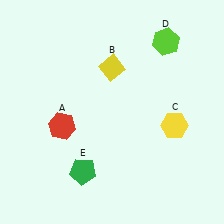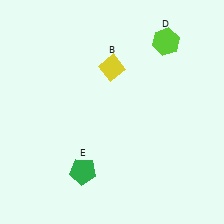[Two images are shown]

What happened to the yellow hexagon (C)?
The yellow hexagon (C) was removed in Image 2. It was in the bottom-right area of Image 1.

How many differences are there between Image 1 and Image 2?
There are 2 differences between the two images.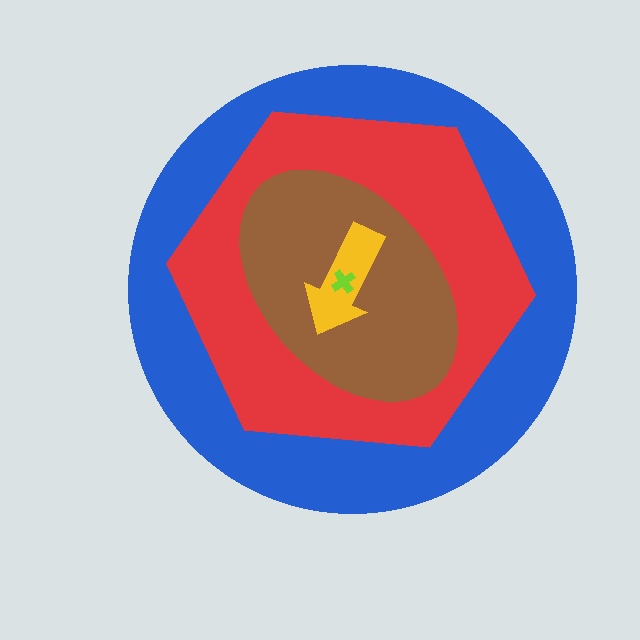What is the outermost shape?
The blue circle.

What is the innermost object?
The lime cross.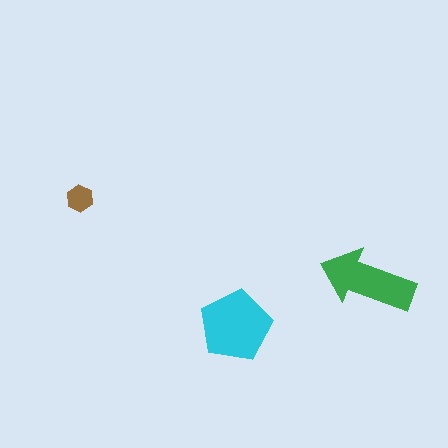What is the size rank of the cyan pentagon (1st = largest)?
1st.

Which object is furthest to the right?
The green arrow is rightmost.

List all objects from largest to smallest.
The cyan pentagon, the green arrow, the brown hexagon.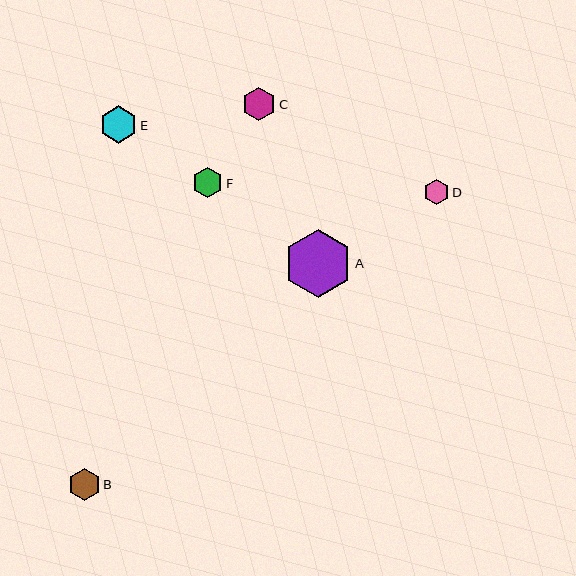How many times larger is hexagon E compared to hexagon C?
Hexagon E is approximately 1.1 times the size of hexagon C.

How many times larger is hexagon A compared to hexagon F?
Hexagon A is approximately 2.2 times the size of hexagon F.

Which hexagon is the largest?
Hexagon A is the largest with a size of approximately 68 pixels.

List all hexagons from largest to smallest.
From largest to smallest: A, E, C, B, F, D.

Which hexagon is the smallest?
Hexagon D is the smallest with a size of approximately 26 pixels.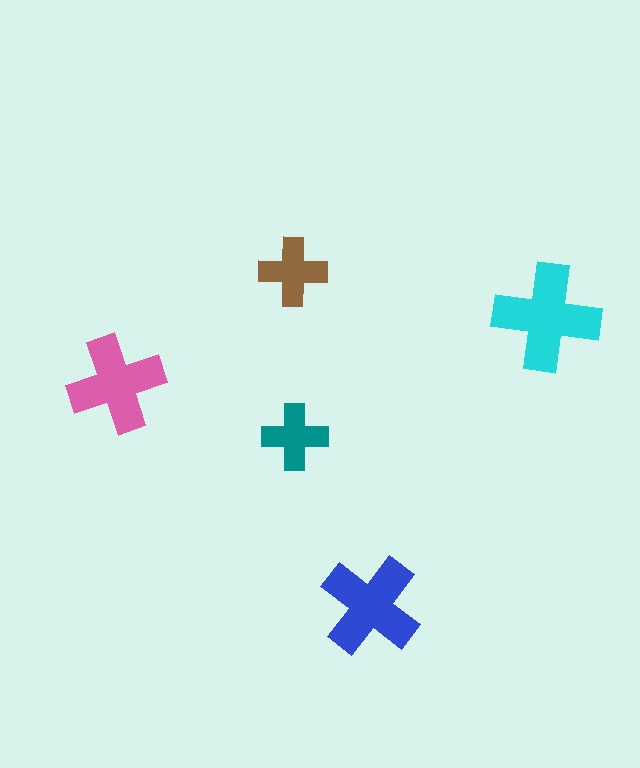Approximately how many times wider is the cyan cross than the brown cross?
About 1.5 times wider.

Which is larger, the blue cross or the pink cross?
The blue one.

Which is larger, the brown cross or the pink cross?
The pink one.